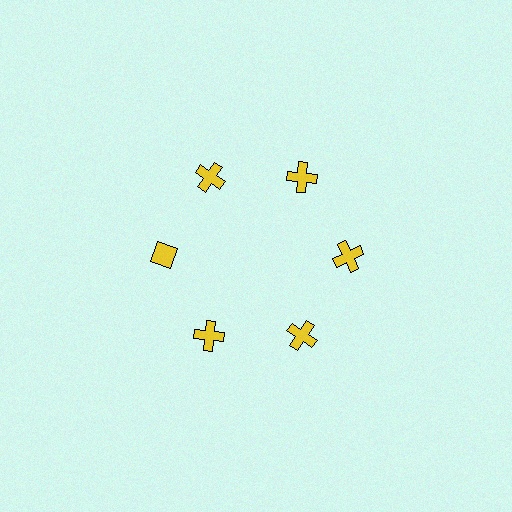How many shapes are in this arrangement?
There are 6 shapes arranged in a ring pattern.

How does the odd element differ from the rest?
It has a different shape: diamond instead of cross.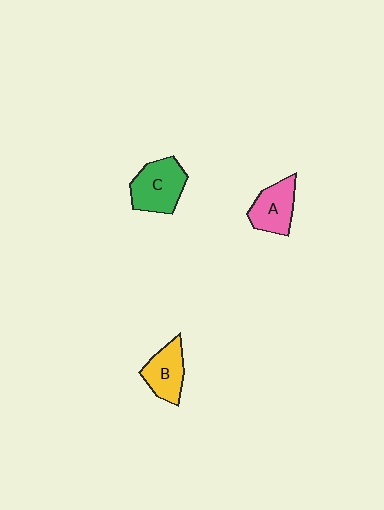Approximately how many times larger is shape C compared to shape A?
Approximately 1.2 times.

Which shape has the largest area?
Shape C (green).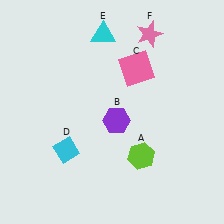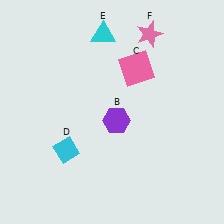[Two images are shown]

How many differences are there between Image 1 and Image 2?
There is 1 difference between the two images.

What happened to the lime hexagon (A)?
The lime hexagon (A) was removed in Image 2. It was in the bottom-right area of Image 1.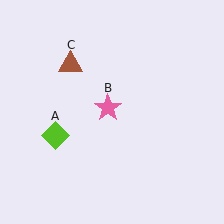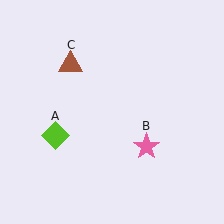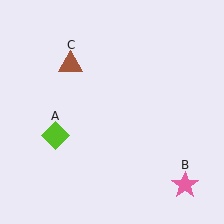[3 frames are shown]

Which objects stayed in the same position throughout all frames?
Lime diamond (object A) and brown triangle (object C) remained stationary.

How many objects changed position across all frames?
1 object changed position: pink star (object B).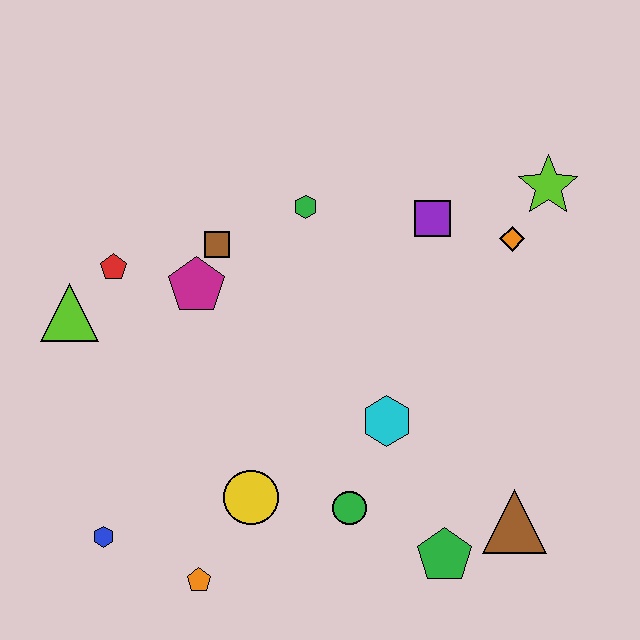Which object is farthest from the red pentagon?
The brown triangle is farthest from the red pentagon.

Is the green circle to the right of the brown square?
Yes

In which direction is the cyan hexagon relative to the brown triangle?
The cyan hexagon is to the left of the brown triangle.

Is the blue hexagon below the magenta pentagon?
Yes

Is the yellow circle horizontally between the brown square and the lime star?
Yes